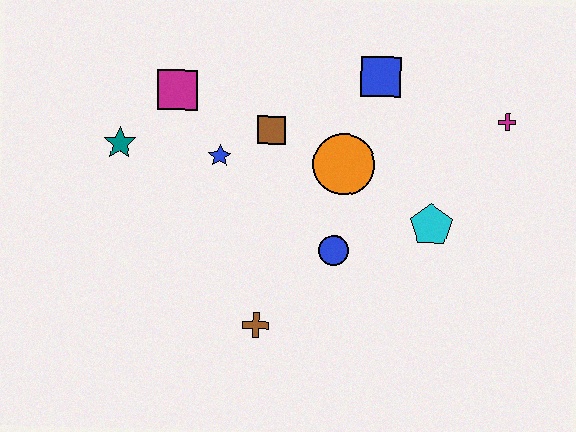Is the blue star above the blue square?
No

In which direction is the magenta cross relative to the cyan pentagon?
The magenta cross is above the cyan pentagon.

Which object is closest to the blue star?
The brown square is closest to the blue star.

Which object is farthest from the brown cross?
The magenta cross is farthest from the brown cross.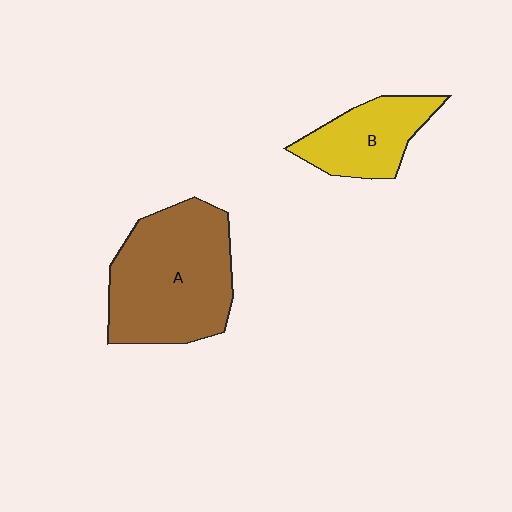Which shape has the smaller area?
Shape B (yellow).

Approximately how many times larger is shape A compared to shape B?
Approximately 2.0 times.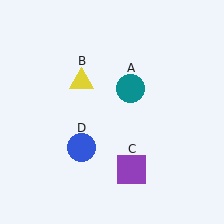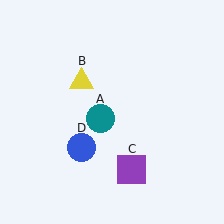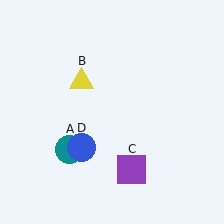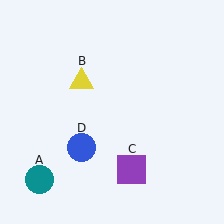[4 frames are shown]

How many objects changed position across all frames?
1 object changed position: teal circle (object A).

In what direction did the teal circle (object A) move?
The teal circle (object A) moved down and to the left.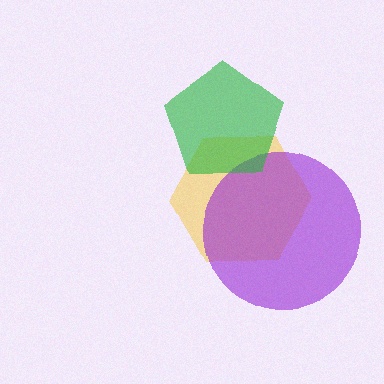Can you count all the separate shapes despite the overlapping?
Yes, there are 3 separate shapes.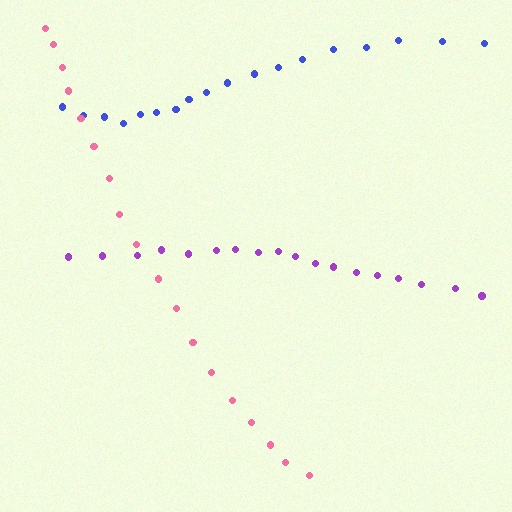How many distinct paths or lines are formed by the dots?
There are 3 distinct paths.